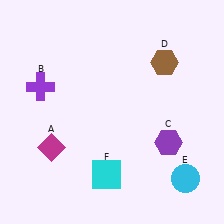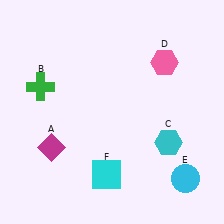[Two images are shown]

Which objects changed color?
B changed from purple to green. C changed from purple to cyan. D changed from brown to pink.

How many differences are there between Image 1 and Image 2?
There are 3 differences between the two images.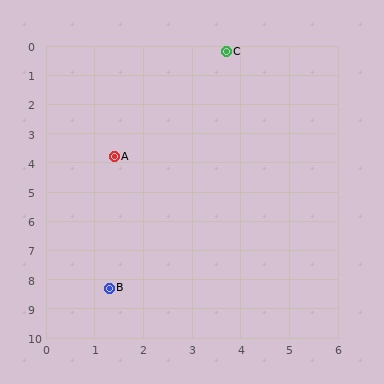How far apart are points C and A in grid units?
Points C and A are about 4.3 grid units apart.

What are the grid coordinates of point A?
Point A is at approximately (1.4, 3.8).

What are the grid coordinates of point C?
Point C is at approximately (3.7, 0.2).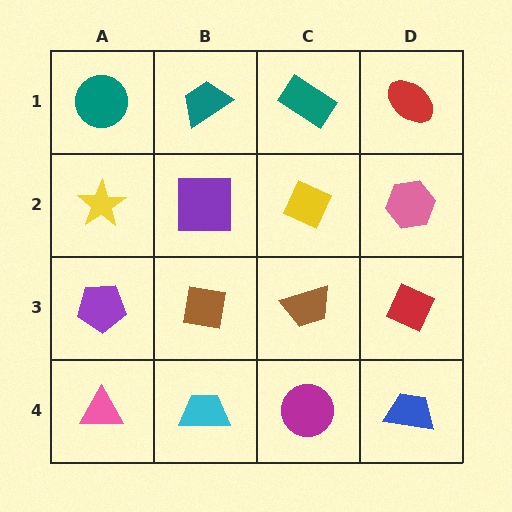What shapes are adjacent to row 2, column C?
A teal rectangle (row 1, column C), a brown trapezoid (row 3, column C), a purple square (row 2, column B), a pink hexagon (row 2, column D).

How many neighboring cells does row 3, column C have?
4.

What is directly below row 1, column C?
A yellow diamond.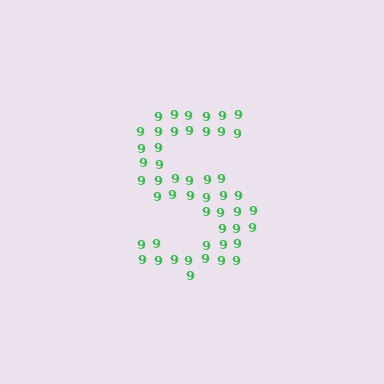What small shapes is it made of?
It is made of small digit 9's.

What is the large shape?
The large shape is the letter S.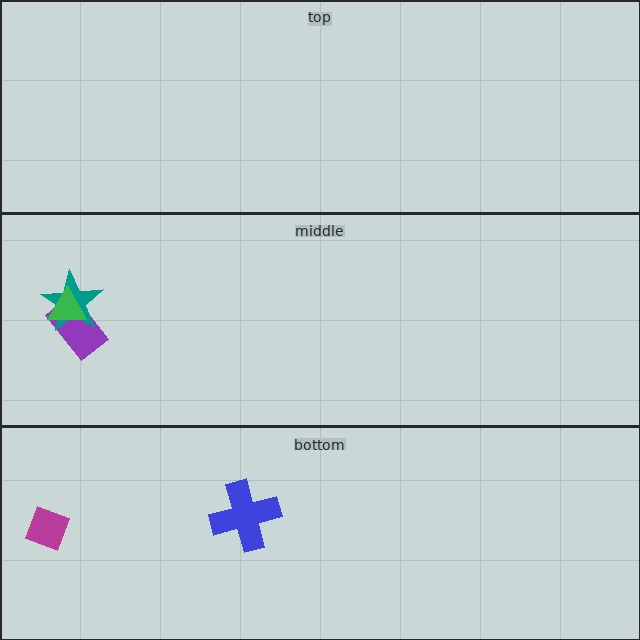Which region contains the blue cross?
The bottom region.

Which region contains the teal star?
The middle region.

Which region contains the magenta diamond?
The bottom region.